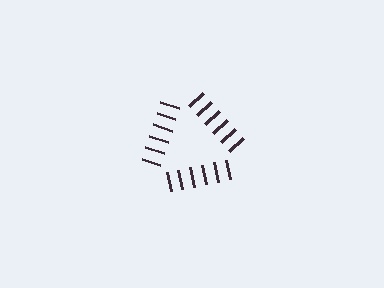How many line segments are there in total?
18 — 6 along each of the 3 edges.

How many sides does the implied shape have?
3 sides — the line-ends trace a triangle.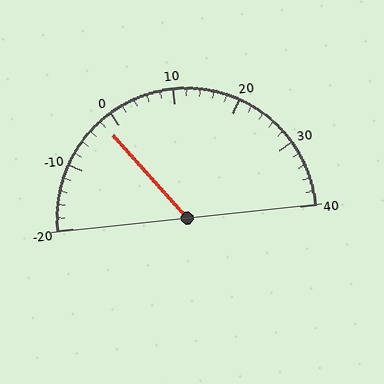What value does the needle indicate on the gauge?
The needle indicates approximately -2.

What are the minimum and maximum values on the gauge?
The gauge ranges from -20 to 40.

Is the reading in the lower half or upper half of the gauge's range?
The reading is in the lower half of the range (-20 to 40).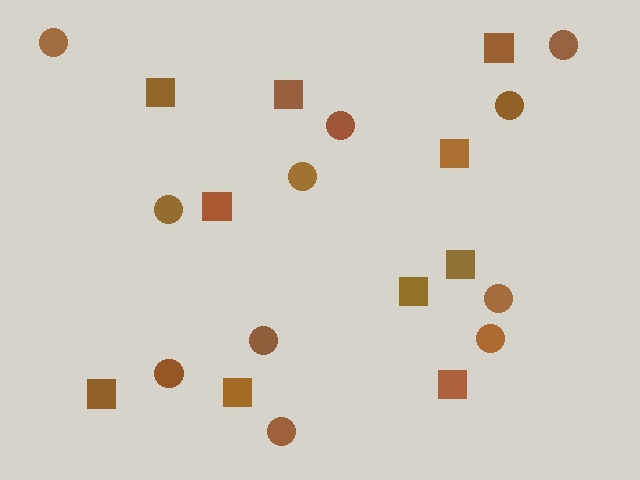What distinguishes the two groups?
There are 2 groups: one group of squares (10) and one group of circles (11).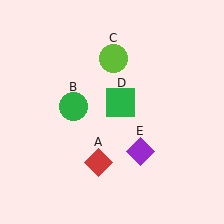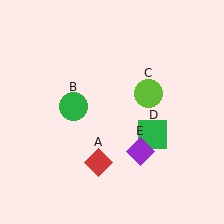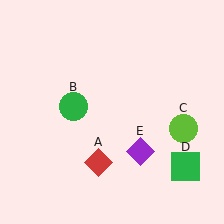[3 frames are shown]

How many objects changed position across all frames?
2 objects changed position: lime circle (object C), green square (object D).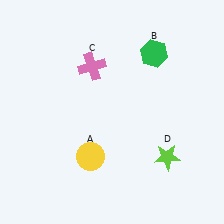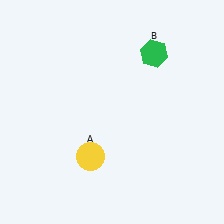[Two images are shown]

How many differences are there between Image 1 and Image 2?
There are 2 differences between the two images.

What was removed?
The lime star (D), the pink cross (C) were removed in Image 2.